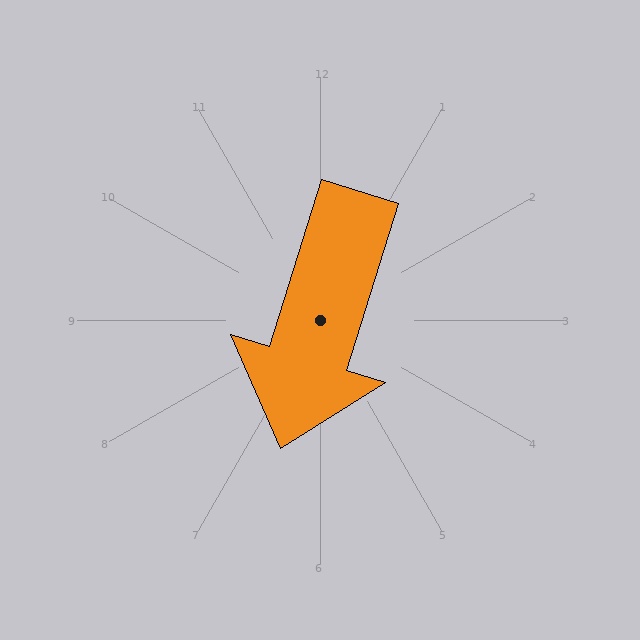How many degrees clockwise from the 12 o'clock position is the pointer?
Approximately 197 degrees.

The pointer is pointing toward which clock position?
Roughly 7 o'clock.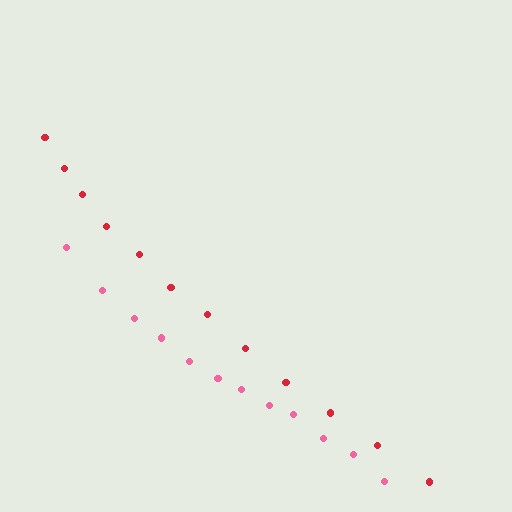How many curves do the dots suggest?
There are 2 distinct paths.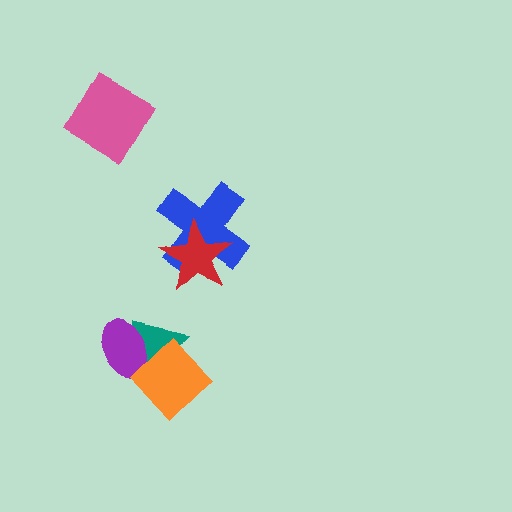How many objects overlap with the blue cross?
1 object overlaps with the blue cross.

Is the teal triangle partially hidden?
Yes, it is partially covered by another shape.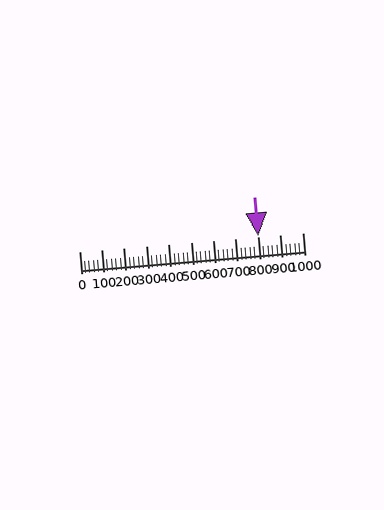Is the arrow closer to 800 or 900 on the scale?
The arrow is closer to 800.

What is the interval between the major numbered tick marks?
The major tick marks are spaced 100 units apart.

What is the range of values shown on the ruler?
The ruler shows values from 0 to 1000.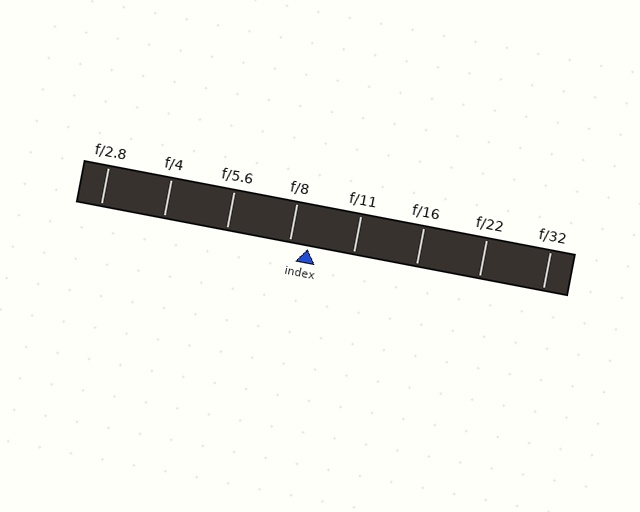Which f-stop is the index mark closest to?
The index mark is closest to f/8.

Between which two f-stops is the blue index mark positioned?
The index mark is between f/8 and f/11.